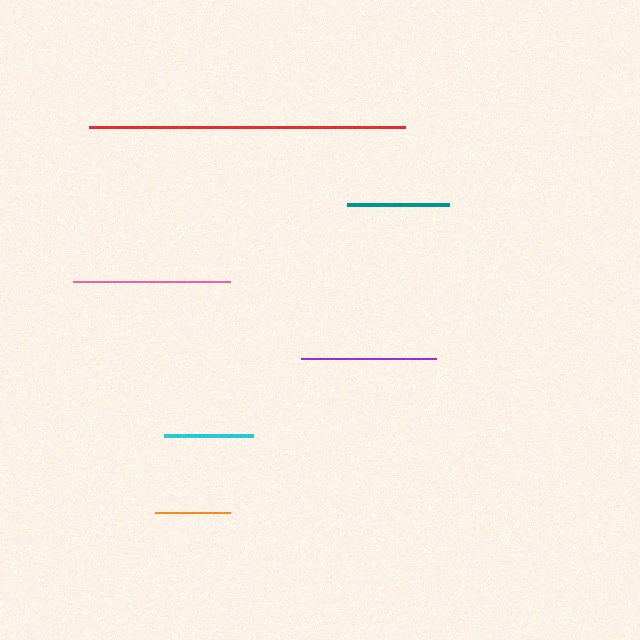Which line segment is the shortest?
The orange line is the shortest at approximately 75 pixels.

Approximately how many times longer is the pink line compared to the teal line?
The pink line is approximately 1.5 times the length of the teal line.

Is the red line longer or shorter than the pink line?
The red line is longer than the pink line.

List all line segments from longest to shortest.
From longest to shortest: red, pink, purple, teal, cyan, orange.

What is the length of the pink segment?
The pink segment is approximately 157 pixels long.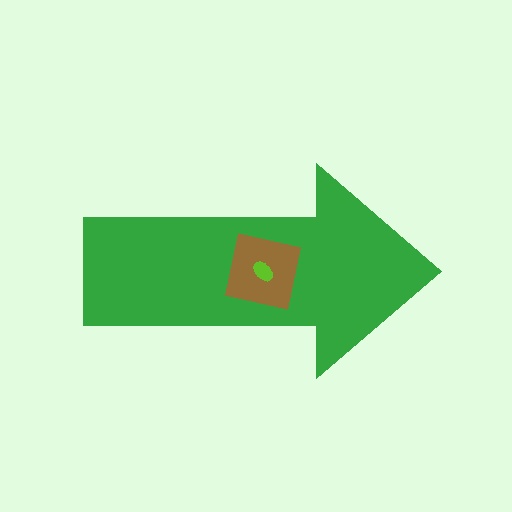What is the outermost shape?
The green arrow.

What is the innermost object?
The lime ellipse.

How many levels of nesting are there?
3.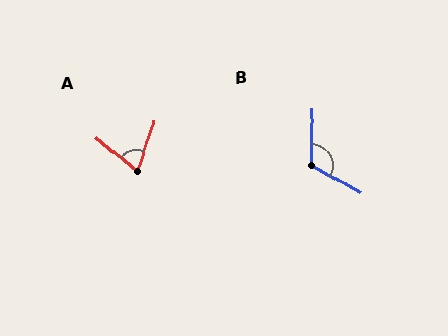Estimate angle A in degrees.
Approximately 70 degrees.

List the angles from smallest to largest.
A (70°), B (118°).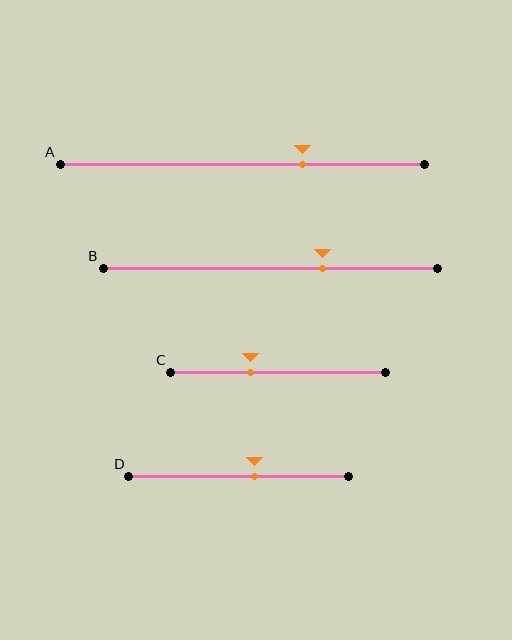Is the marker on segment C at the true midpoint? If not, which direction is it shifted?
No, the marker on segment C is shifted to the left by about 13% of the segment length.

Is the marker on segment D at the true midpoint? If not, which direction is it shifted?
No, the marker on segment D is shifted to the right by about 7% of the segment length.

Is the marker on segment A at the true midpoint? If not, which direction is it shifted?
No, the marker on segment A is shifted to the right by about 17% of the segment length.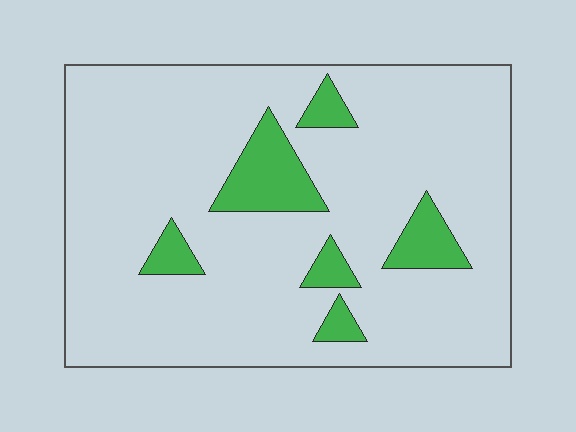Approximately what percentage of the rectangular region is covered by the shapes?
Approximately 15%.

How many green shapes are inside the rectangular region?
6.